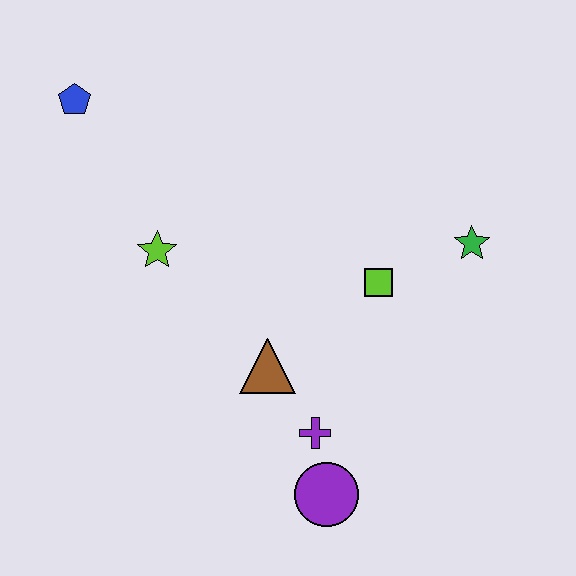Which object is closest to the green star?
The lime square is closest to the green star.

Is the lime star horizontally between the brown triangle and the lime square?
No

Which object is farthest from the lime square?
The blue pentagon is farthest from the lime square.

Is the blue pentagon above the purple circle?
Yes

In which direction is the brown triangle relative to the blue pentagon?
The brown triangle is below the blue pentagon.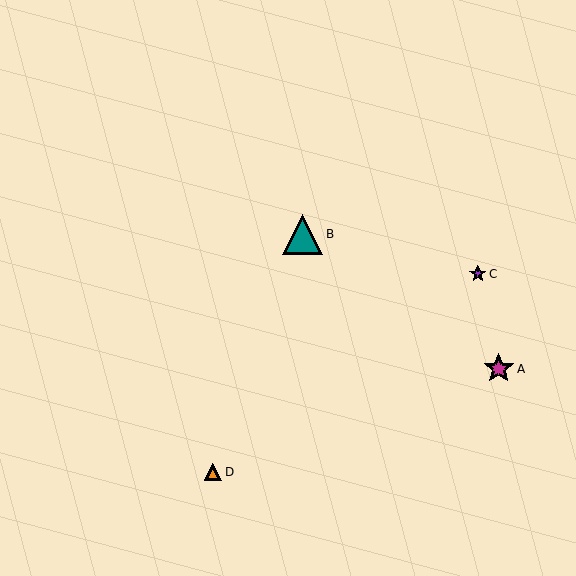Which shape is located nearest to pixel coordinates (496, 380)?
The magenta star (labeled A) at (499, 369) is nearest to that location.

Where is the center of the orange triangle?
The center of the orange triangle is at (213, 472).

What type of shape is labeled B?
Shape B is a teal triangle.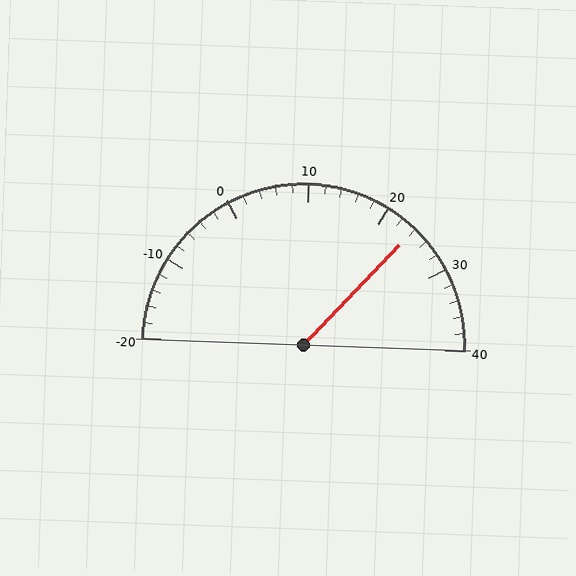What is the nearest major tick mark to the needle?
The nearest major tick mark is 20.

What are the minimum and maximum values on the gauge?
The gauge ranges from -20 to 40.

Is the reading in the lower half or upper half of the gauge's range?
The reading is in the upper half of the range (-20 to 40).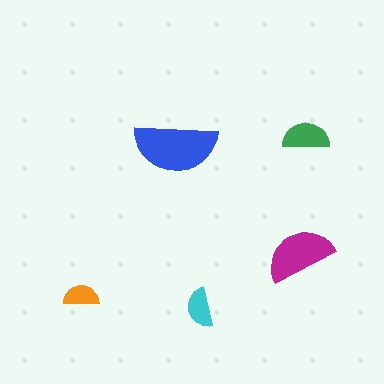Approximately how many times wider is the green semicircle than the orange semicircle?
About 1.5 times wider.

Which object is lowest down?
The cyan semicircle is bottommost.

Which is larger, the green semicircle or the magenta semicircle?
The magenta one.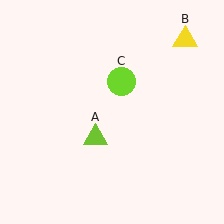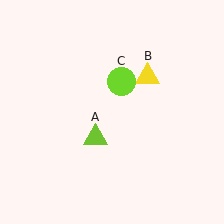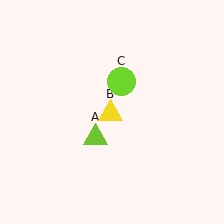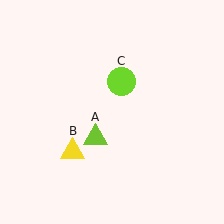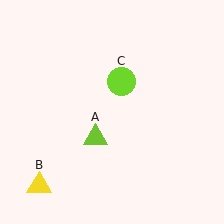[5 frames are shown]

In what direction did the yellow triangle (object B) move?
The yellow triangle (object B) moved down and to the left.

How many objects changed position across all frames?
1 object changed position: yellow triangle (object B).